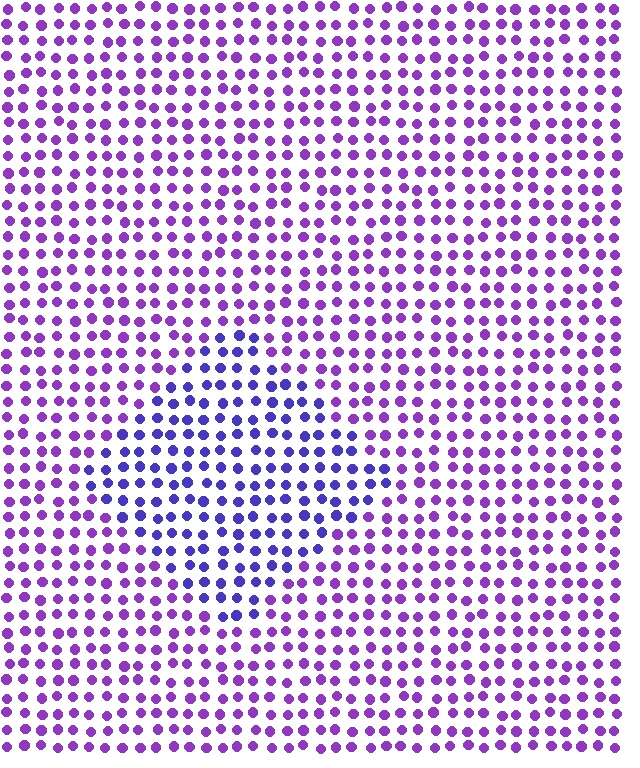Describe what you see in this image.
The image is filled with small purple elements in a uniform arrangement. A diamond-shaped region is visible where the elements are tinted to a slightly different hue, forming a subtle color boundary.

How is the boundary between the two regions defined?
The boundary is defined purely by a slight shift in hue (about 32 degrees). Spacing, size, and orientation are identical on both sides.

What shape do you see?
I see a diamond.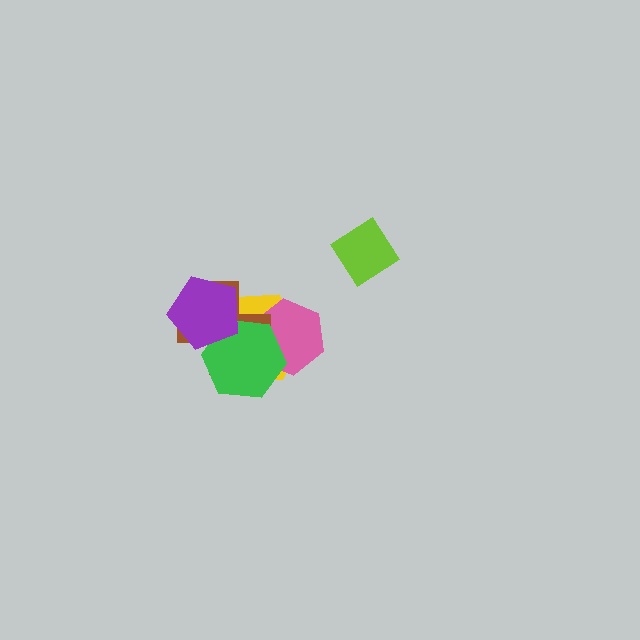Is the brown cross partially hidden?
Yes, it is partially covered by another shape.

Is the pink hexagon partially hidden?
Yes, it is partially covered by another shape.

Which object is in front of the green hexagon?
The purple pentagon is in front of the green hexagon.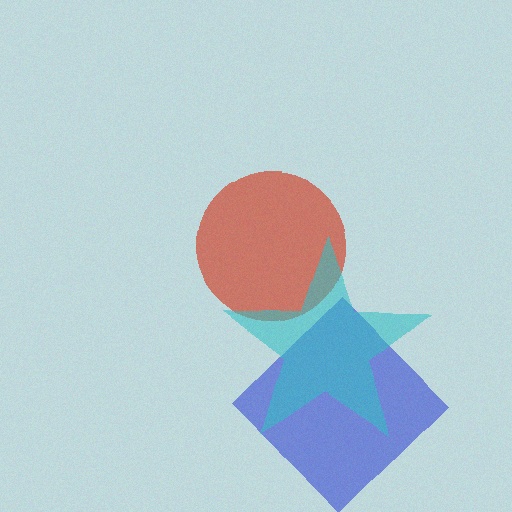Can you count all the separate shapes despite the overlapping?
Yes, there are 3 separate shapes.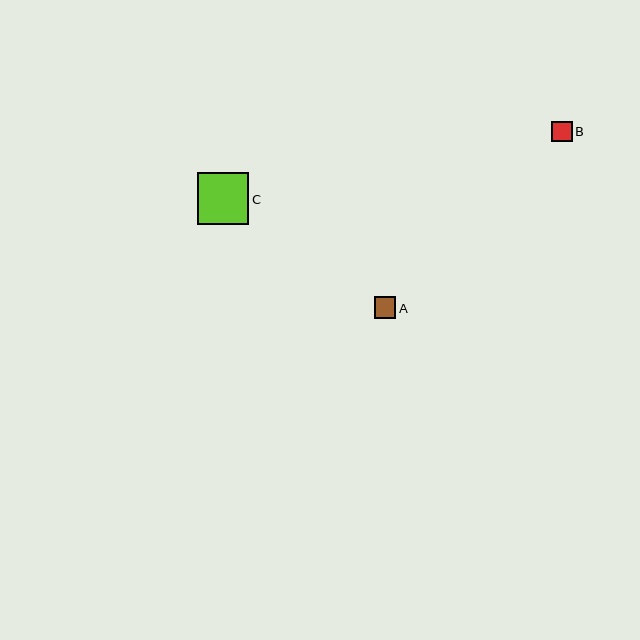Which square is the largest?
Square C is the largest with a size of approximately 51 pixels.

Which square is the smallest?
Square B is the smallest with a size of approximately 20 pixels.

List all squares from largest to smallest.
From largest to smallest: C, A, B.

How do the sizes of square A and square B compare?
Square A and square B are approximately the same size.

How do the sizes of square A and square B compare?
Square A and square B are approximately the same size.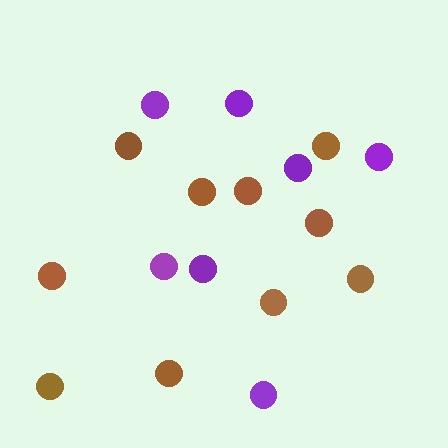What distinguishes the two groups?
There are 2 groups: one group of purple circles (7) and one group of brown circles (10).